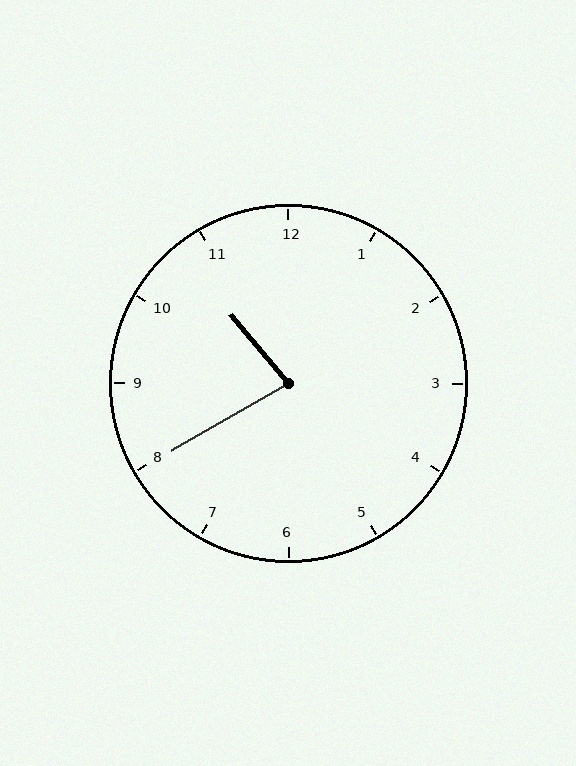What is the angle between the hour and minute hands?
Approximately 80 degrees.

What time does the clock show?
10:40.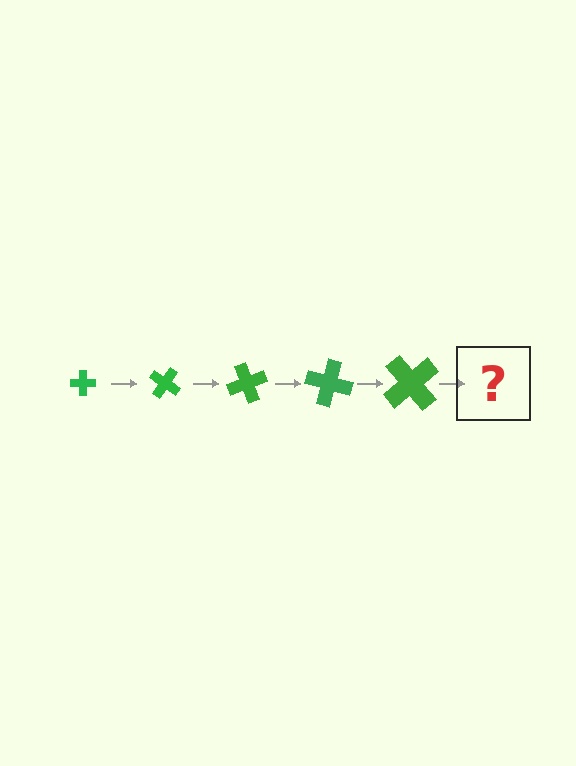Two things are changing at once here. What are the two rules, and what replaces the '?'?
The two rules are that the cross grows larger each step and it rotates 35 degrees each step. The '?' should be a cross, larger than the previous one and rotated 175 degrees from the start.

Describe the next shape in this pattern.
It should be a cross, larger than the previous one and rotated 175 degrees from the start.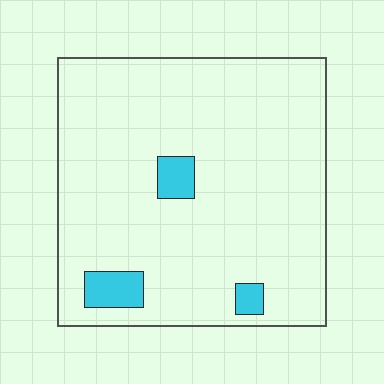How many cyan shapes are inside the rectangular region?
3.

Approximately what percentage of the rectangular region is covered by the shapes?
Approximately 5%.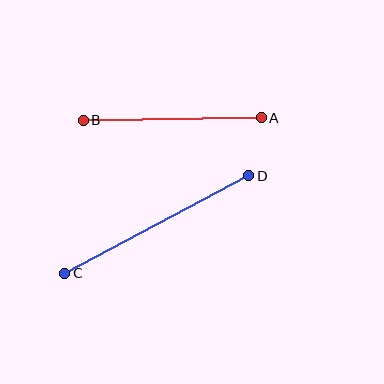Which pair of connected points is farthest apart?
Points C and D are farthest apart.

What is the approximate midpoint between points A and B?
The midpoint is at approximately (172, 119) pixels.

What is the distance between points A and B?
The distance is approximately 178 pixels.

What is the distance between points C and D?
The distance is approximately 208 pixels.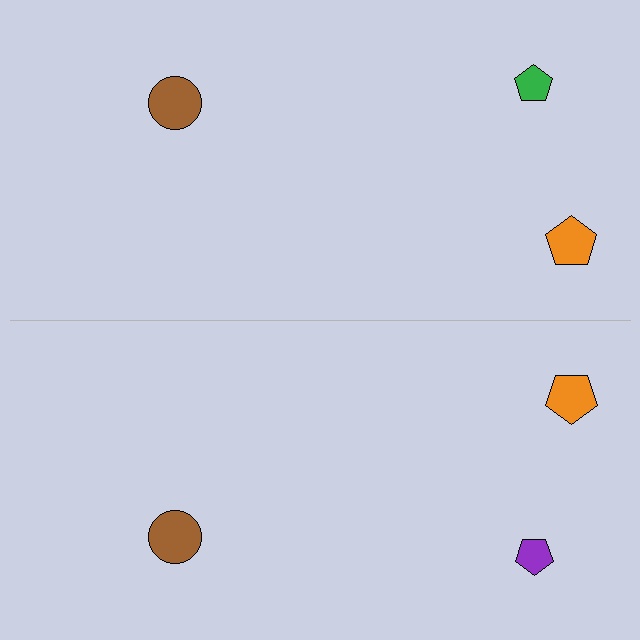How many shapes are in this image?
There are 6 shapes in this image.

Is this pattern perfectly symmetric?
No, the pattern is not perfectly symmetric. The purple pentagon on the bottom side breaks the symmetry — its mirror counterpart is green.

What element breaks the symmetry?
The purple pentagon on the bottom side breaks the symmetry — its mirror counterpart is green.